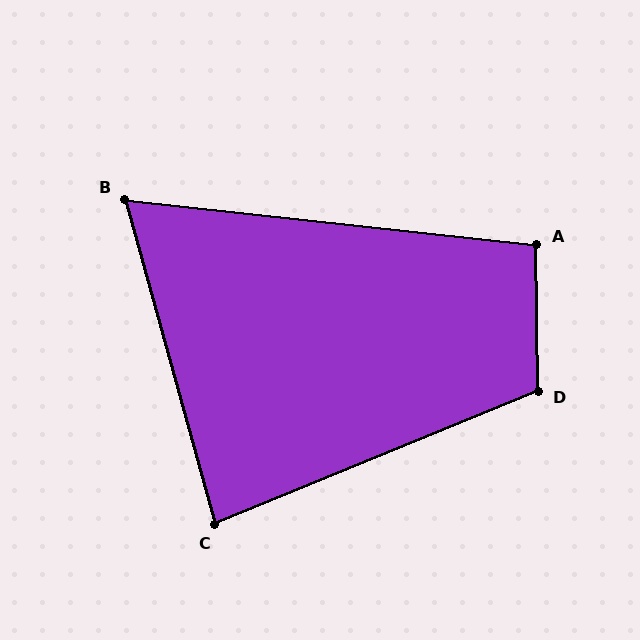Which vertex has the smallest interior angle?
B, at approximately 68 degrees.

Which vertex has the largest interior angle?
D, at approximately 112 degrees.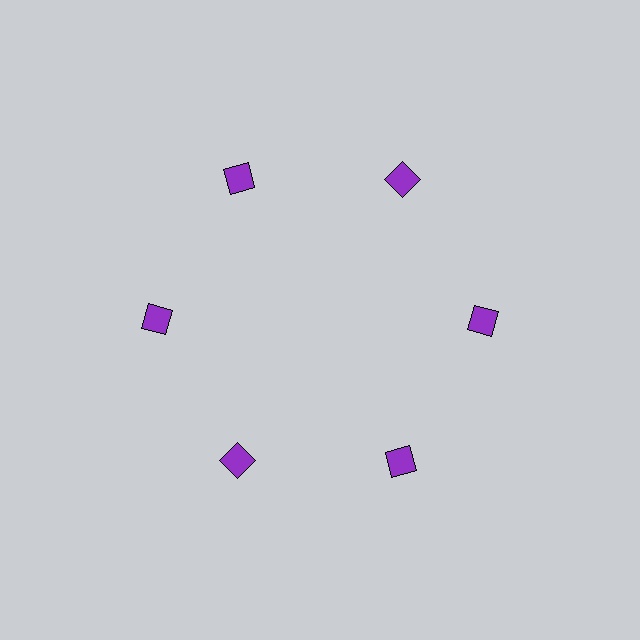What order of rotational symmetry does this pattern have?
This pattern has 6-fold rotational symmetry.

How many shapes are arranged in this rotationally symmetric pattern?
There are 6 shapes, arranged in 6 groups of 1.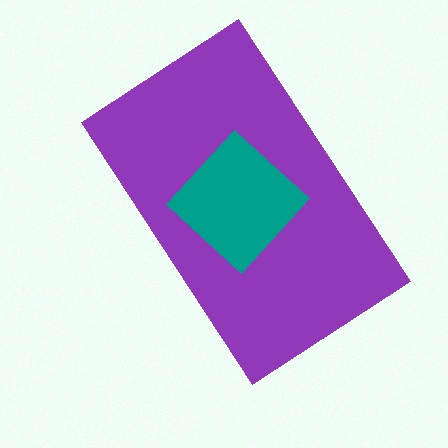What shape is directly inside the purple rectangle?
The teal diamond.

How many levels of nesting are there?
2.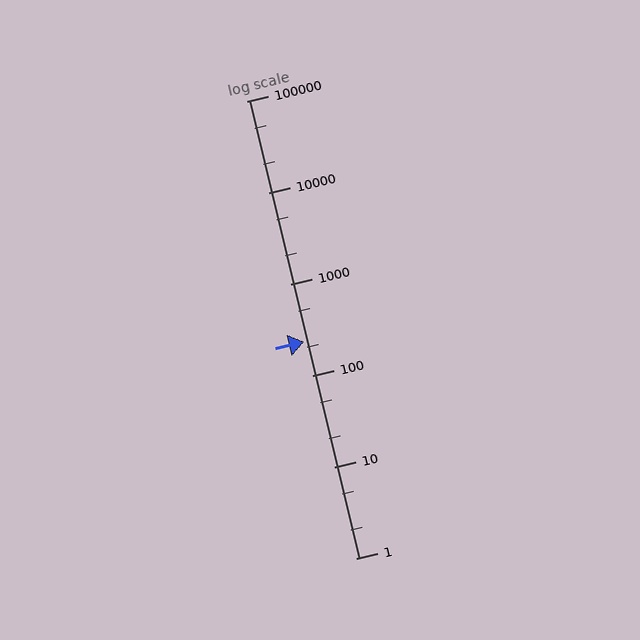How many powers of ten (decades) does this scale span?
The scale spans 5 decades, from 1 to 100000.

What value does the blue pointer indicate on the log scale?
The pointer indicates approximately 230.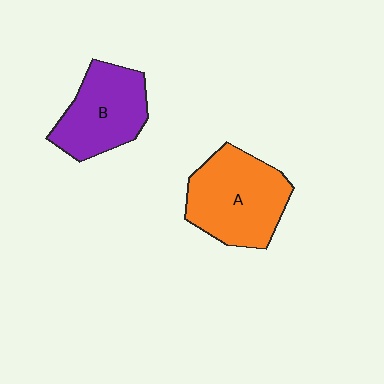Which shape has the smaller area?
Shape B (purple).